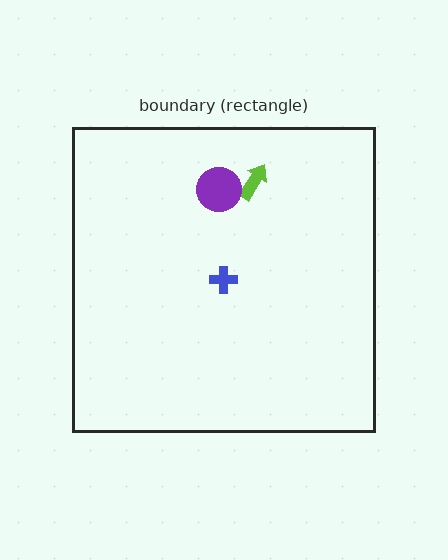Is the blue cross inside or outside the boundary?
Inside.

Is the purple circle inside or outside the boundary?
Inside.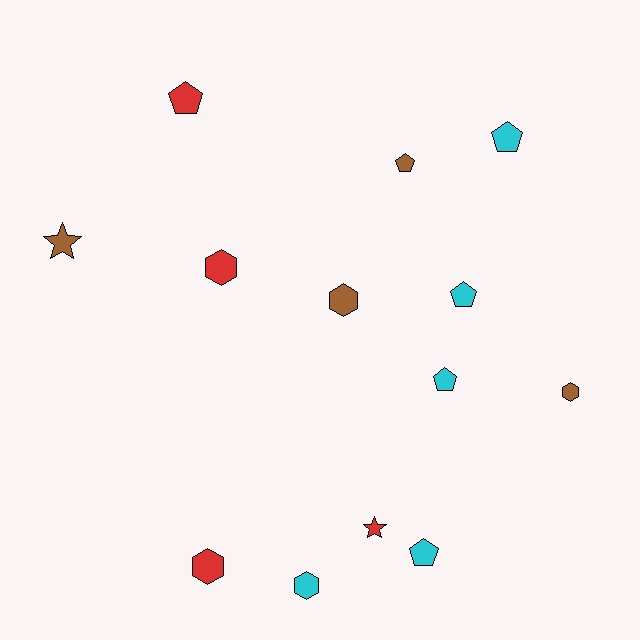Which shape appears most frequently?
Pentagon, with 6 objects.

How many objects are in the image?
There are 13 objects.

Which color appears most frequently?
Cyan, with 5 objects.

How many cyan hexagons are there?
There is 1 cyan hexagon.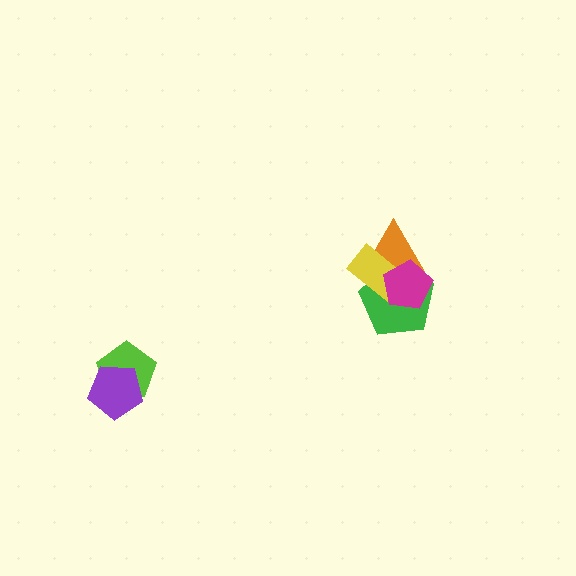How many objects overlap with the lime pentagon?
1 object overlaps with the lime pentagon.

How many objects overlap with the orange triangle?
3 objects overlap with the orange triangle.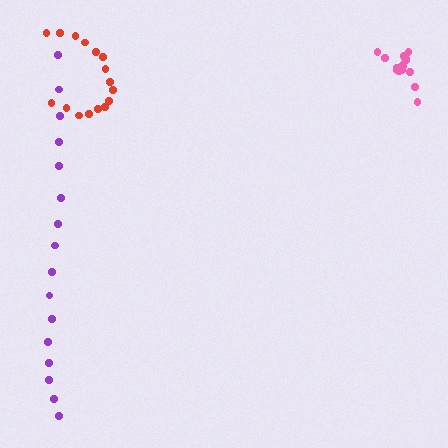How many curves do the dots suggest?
There are 3 distinct paths.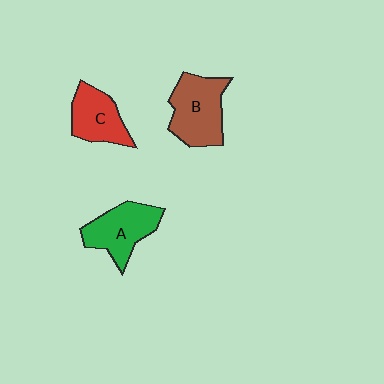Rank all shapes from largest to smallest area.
From largest to smallest: B (brown), A (green), C (red).